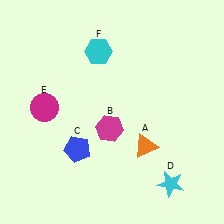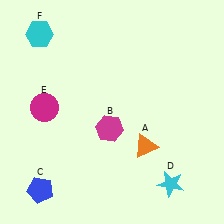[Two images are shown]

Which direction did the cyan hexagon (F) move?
The cyan hexagon (F) moved left.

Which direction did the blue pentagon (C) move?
The blue pentagon (C) moved down.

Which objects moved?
The objects that moved are: the blue pentagon (C), the cyan hexagon (F).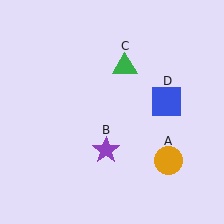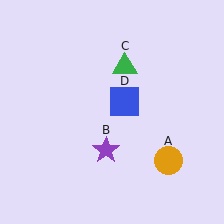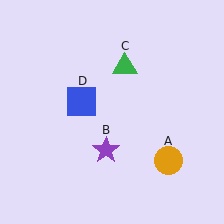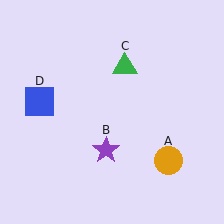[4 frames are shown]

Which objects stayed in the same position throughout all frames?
Orange circle (object A) and purple star (object B) and green triangle (object C) remained stationary.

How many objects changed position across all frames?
1 object changed position: blue square (object D).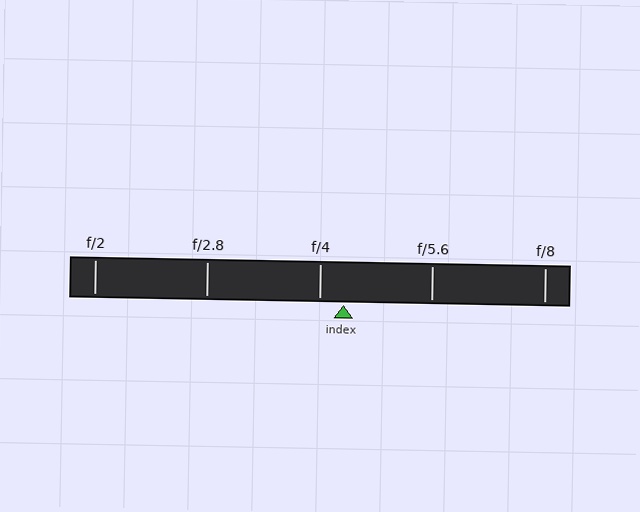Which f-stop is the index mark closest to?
The index mark is closest to f/4.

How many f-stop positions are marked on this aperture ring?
There are 5 f-stop positions marked.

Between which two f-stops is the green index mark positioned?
The index mark is between f/4 and f/5.6.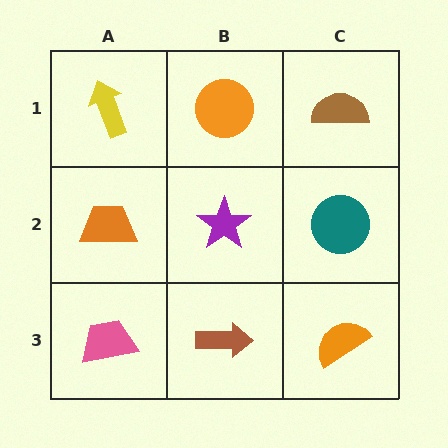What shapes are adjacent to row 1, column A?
An orange trapezoid (row 2, column A), an orange circle (row 1, column B).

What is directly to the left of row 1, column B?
A yellow arrow.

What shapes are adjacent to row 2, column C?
A brown semicircle (row 1, column C), an orange semicircle (row 3, column C), a purple star (row 2, column B).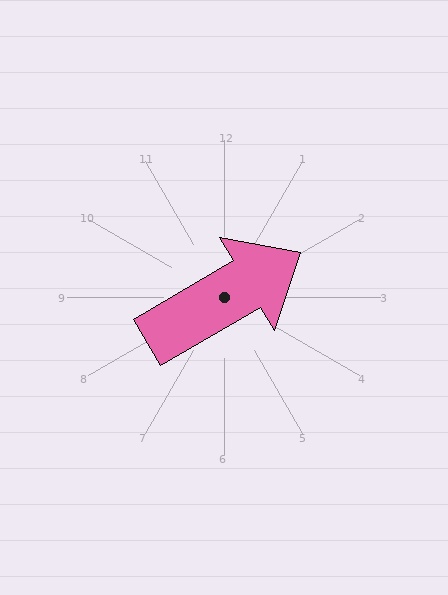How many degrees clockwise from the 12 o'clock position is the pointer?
Approximately 60 degrees.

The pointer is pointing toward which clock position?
Roughly 2 o'clock.